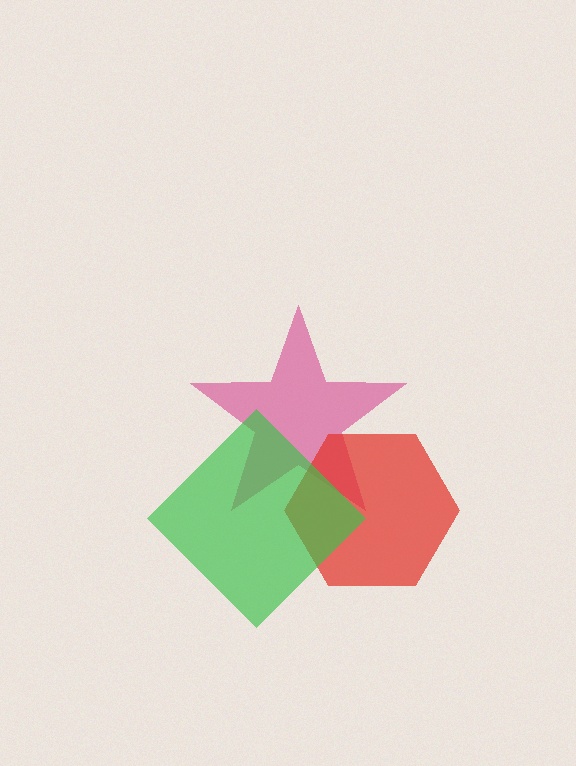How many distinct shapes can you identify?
There are 3 distinct shapes: a magenta star, a red hexagon, a green diamond.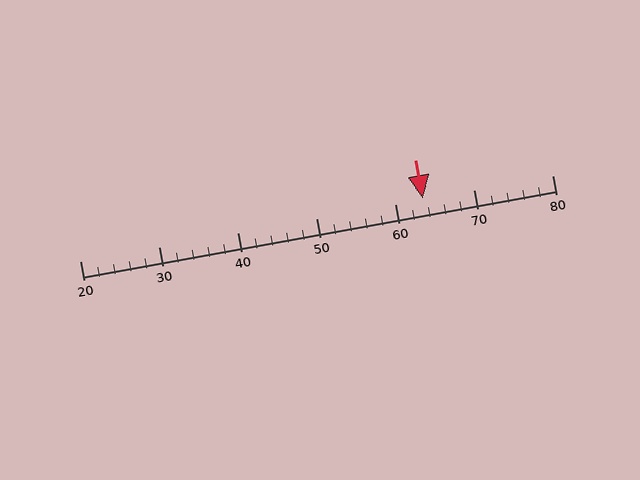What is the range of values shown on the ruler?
The ruler shows values from 20 to 80.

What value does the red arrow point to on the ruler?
The red arrow points to approximately 64.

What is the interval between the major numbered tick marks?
The major tick marks are spaced 10 units apart.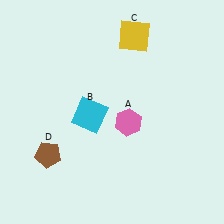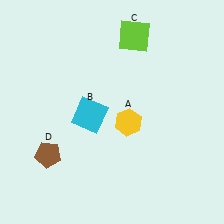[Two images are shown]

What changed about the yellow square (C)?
In Image 1, C is yellow. In Image 2, it changed to lime.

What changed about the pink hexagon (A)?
In Image 1, A is pink. In Image 2, it changed to yellow.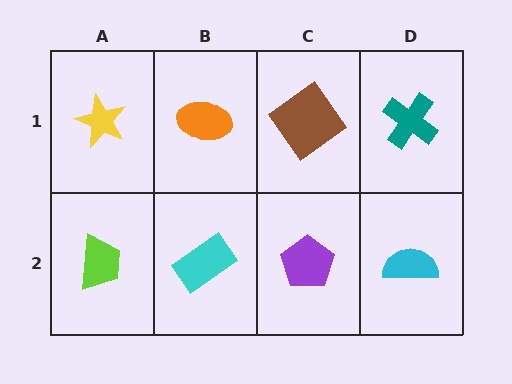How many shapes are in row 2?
4 shapes.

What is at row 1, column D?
A teal cross.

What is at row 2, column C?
A purple pentagon.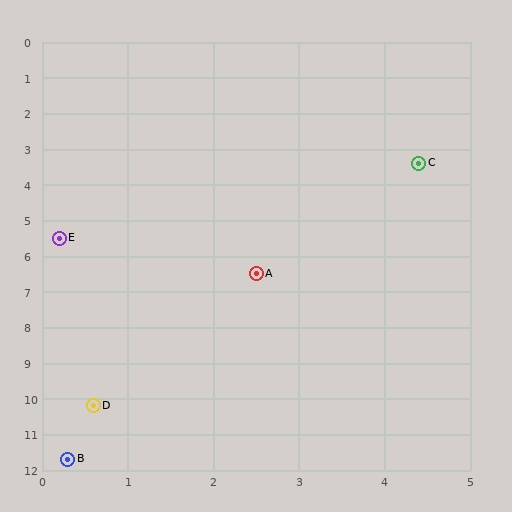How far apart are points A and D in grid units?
Points A and D are about 4.2 grid units apart.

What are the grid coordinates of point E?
Point E is at approximately (0.2, 5.5).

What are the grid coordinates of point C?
Point C is at approximately (4.4, 3.4).